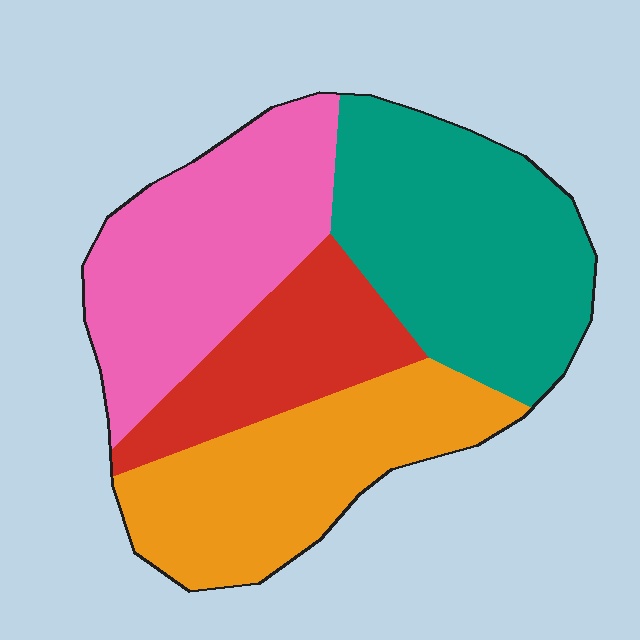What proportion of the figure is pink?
Pink takes up about one quarter (1/4) of the figure.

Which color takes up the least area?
Red, at roughly 15%.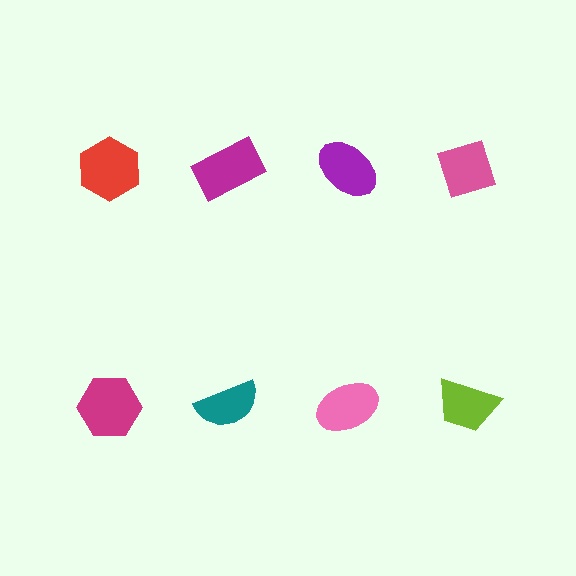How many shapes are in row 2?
4 shapes.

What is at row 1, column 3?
A purple ellipse.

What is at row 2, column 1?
A magenta hexagon.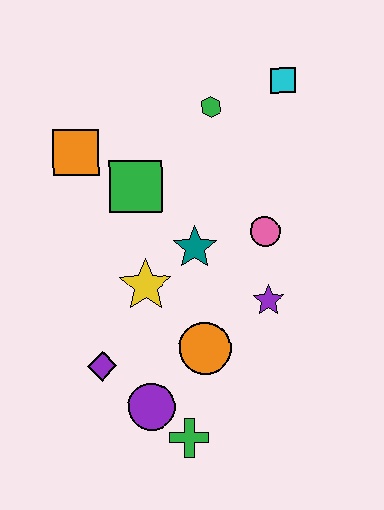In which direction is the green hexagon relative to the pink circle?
The green hexagon is above the pink circle.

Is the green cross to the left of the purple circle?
No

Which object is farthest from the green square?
The green cross is farthest from the green square.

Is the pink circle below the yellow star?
No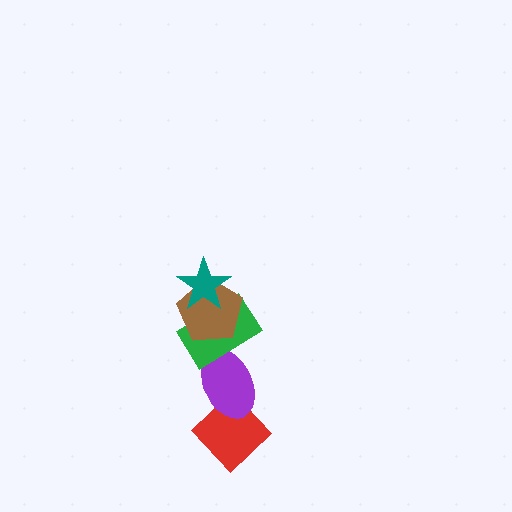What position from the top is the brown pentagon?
The brown pentagon is 2nd from the top.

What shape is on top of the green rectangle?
The brown pentagon is on top of the green rectangle.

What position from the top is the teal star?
The teal star is 1st from the top.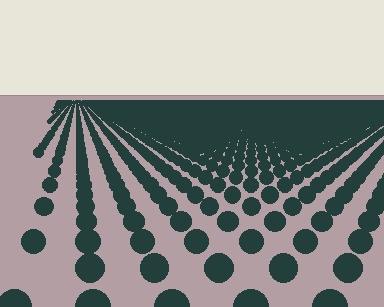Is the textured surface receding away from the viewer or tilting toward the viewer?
The surface is receding away from the viewer. Texture elements get smaller and denser toward the top.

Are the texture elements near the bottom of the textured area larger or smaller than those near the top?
Larger. Near the bottom, elements are closer to the viewer and appear at a bigger on-screen size.